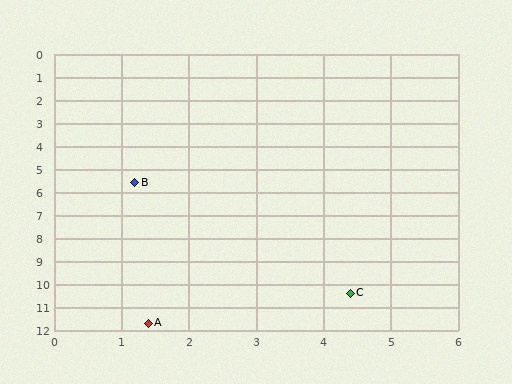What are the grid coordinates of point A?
Point A is at approximately (1.4, 11.7).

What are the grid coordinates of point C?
Point C is at approximately (4.4, 10.4).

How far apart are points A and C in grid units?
Points A and C are about 3.3 grid units apart.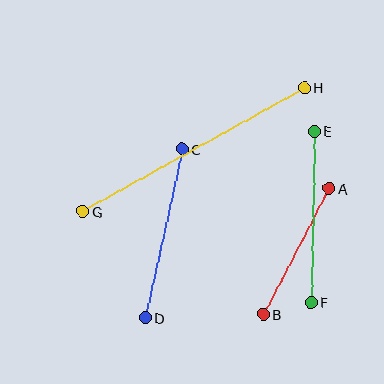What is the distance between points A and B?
The distance is approximately 142 pixels.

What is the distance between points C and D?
The distance is approximately 172 pixels.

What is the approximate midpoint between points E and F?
The midpoint is at approximately (313, 217) pixels.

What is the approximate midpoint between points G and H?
The midpoint is at approximately (194, 150) pixels.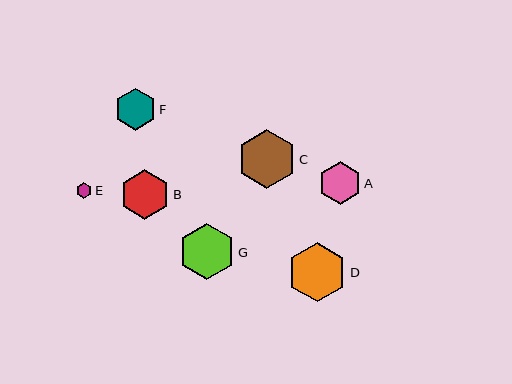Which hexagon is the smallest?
Hexagon E is the smallest with a size of approximately 16 pixels.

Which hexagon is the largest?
Hexagon D is the largest with a size of approximately 59 pixels.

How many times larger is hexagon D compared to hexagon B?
Hexagon D is approximately 1.2 times the size of hexagon B.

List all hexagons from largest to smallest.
From largest to smallest: D, C, G, B, A, F, E.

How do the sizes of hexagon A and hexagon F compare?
Hexagon A and hexagon F are approximately the same size.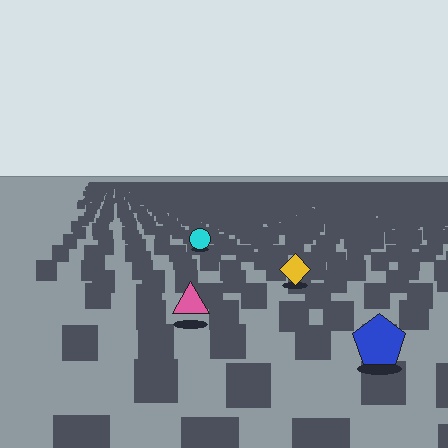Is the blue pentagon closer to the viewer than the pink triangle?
Yes. The blue pentagon is closer — you can tell from the texture gradient: the ground texture is coarser near it.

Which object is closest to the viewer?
The blue pentagon is closest. The texture marks near it are larger and more spread out.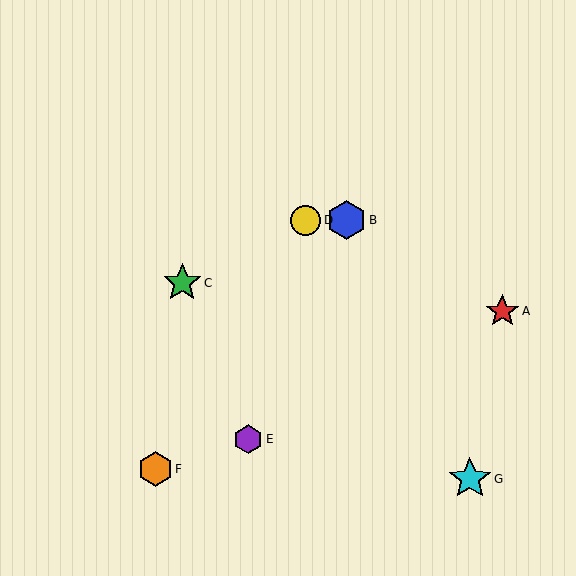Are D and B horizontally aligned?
Yes, both are at y≈220.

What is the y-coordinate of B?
Object B is at y≈220.